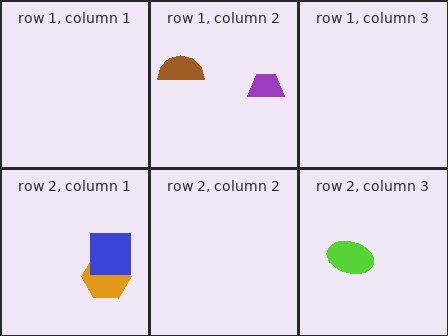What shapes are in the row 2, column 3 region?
The lime ellipse.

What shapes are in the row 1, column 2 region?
The purple trapezoid, the brown semicircle.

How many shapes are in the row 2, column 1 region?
2.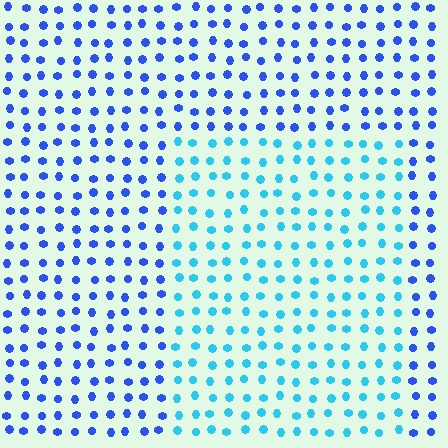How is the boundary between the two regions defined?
The boundary is defined purely by a slight shift in hue (about 38 degrees). Spacing, size, and orientation are identical on both sides.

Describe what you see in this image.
The image is filled with small blue elements in a uniform arrangement. A rectangle-shaped region is visible where the elements are tinted to a slightly different hue, forming a subtle color boundary.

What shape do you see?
I see a rectangle.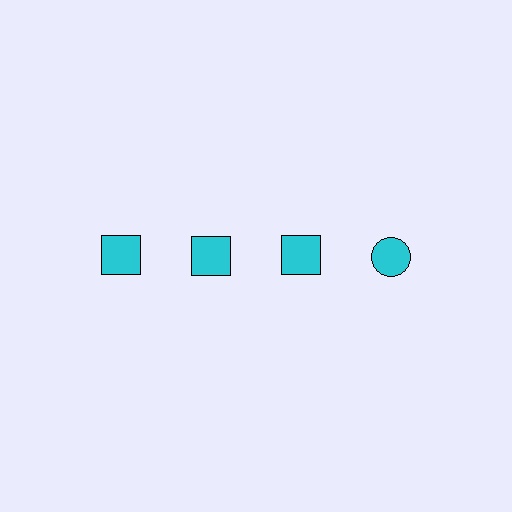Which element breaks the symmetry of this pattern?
The cyan circle in the top row, second from right column breaks the symmetry. All other shapes are cyan squares.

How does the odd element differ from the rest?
It has a different shape: circle instead of square.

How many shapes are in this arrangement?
There are 4 shapes arranged in a grid pattern.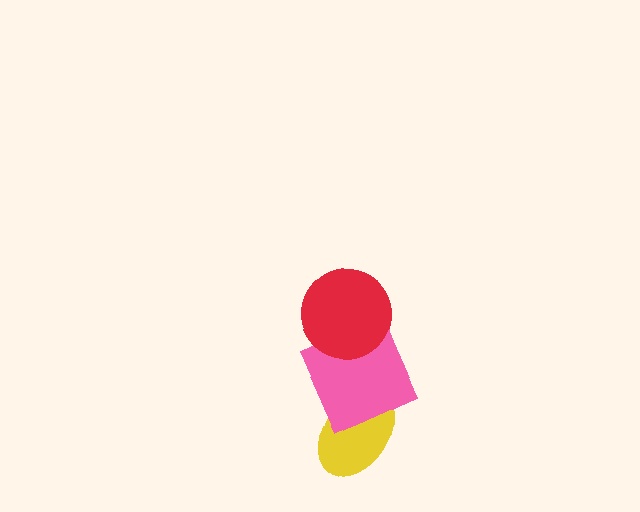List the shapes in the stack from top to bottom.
From top to bottom: the red circle, the pink square, the yellow ellipse.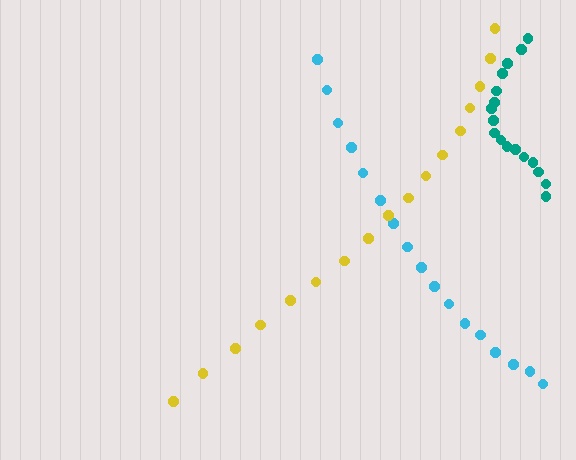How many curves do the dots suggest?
There are 3 distinct paths.